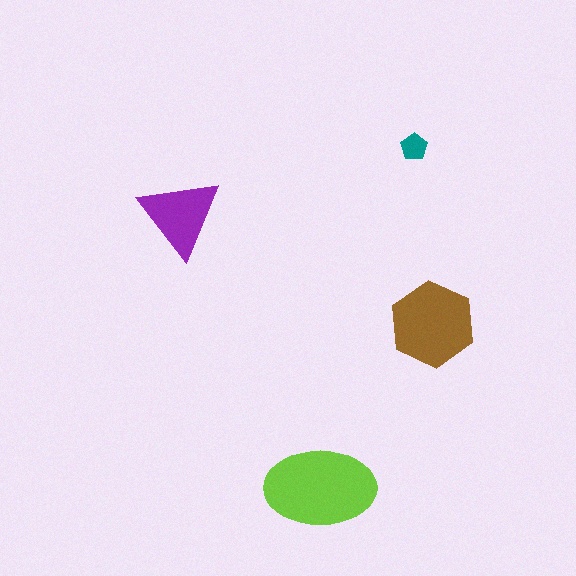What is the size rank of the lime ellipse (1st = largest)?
1st.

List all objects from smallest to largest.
The teal pentagon, the purple triangle, the brown hexagon, the lime ellipse.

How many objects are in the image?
There are 4 objects in the image.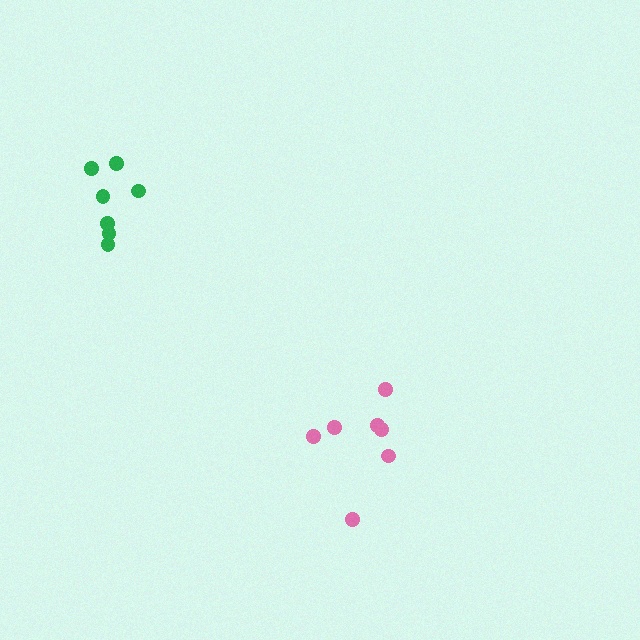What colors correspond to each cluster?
The clusters are colored: green, pink.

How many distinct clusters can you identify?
There are 2 distinct clusters.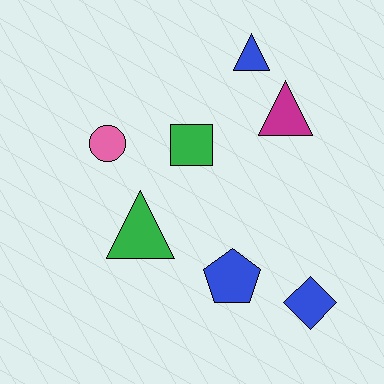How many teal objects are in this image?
There are no teal objects.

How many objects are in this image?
There are 7 objects.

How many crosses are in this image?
There are no crosses.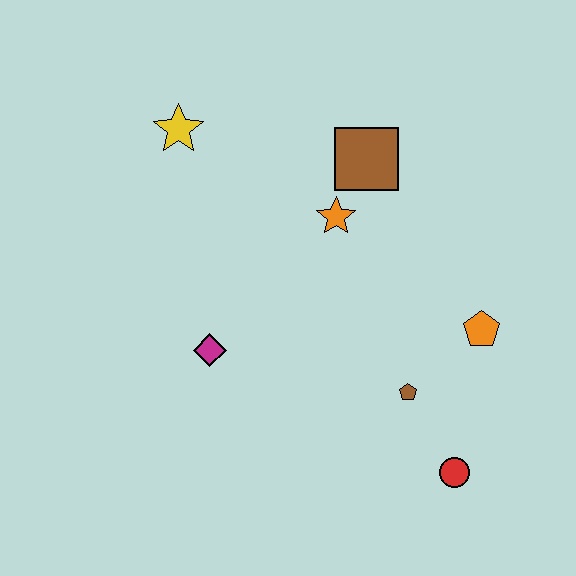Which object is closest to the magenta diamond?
The orange star is closest to the magenta diamond.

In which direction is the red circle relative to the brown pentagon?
The red circle is below the brown pentagon.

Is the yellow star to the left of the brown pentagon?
Yes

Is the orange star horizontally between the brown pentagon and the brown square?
No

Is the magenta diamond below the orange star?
Yes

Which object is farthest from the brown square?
The red circle is farthest from the brown square.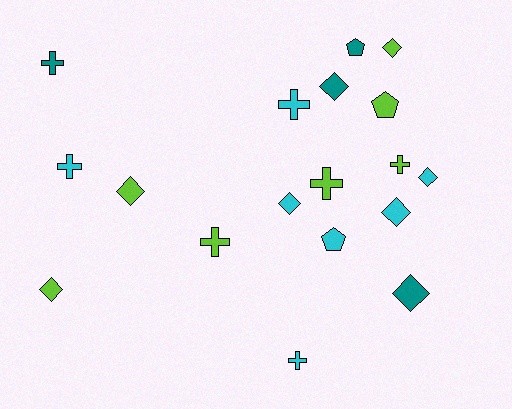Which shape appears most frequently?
Diamond, with 8 objects.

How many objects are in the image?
There are 18 objects.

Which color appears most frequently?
Cyan, with 7 objects.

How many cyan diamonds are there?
There are 3 cyan diamonds.